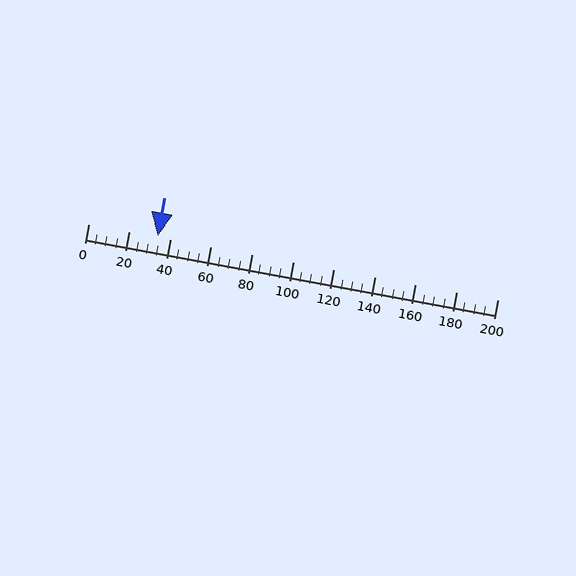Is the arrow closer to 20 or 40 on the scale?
The arrow is closer to 40.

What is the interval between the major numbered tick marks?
The major tick marks are spaced 20 units apart.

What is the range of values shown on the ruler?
The ruler shows values from 0 to 200.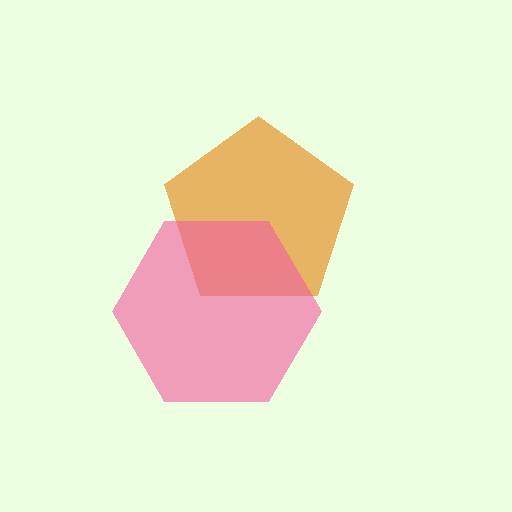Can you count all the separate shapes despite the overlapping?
Yes, there are 2 separate shapes.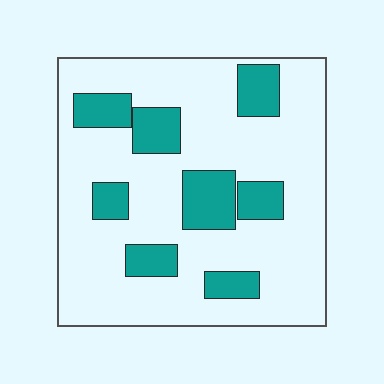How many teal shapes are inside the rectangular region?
8.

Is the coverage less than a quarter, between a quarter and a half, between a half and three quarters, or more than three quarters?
Less than a quarter.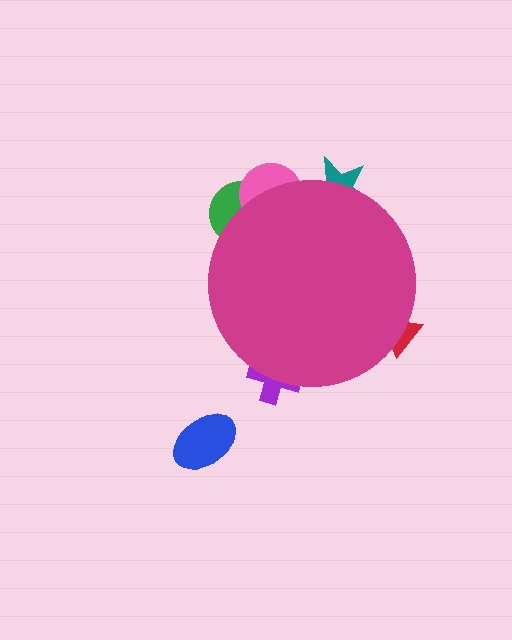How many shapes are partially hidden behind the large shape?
5 shapes are partially hidden.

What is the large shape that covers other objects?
A magenta circle.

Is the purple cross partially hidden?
Yes, the purple cross is partially hidden behind the magenta circle.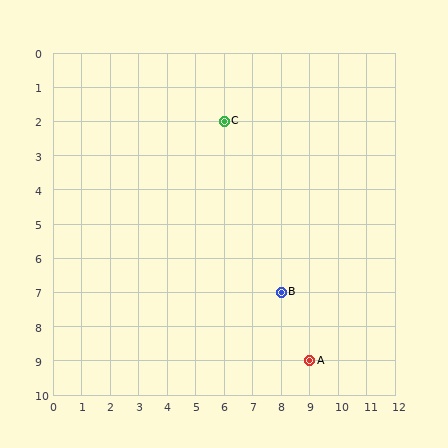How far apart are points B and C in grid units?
Points B and C are 2 columns and 5 rows apart (about 5.4 grid units diagonally).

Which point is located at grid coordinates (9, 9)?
Point A is at (9, 9).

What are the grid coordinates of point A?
Point A is at grid coordinates (9, 9).